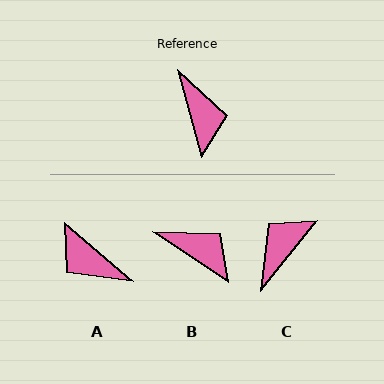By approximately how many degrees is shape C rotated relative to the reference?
Approximately 125 degrees counter-clockwise.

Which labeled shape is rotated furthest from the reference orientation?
A, about 146 degrees away.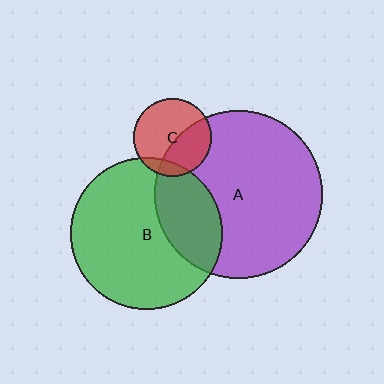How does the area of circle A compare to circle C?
Approximately 4.7 times.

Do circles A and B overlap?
Yes.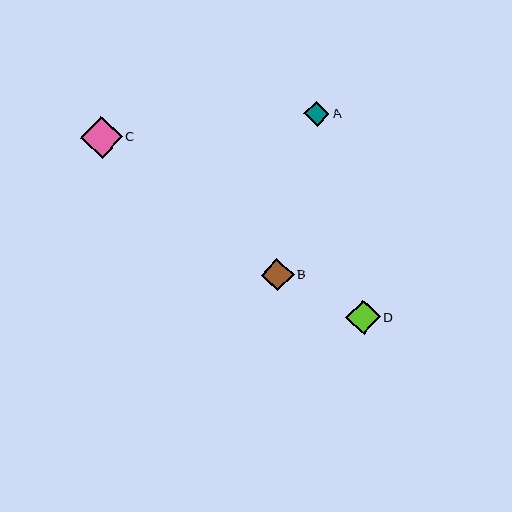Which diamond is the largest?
Diamond C is the largest with a size of approximately 42 pixels.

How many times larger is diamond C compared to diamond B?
Diamond C is approximately 1.3 times the size of diamond B.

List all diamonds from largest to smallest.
From largest to smallest: C, D, B, A.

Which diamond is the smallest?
Diamond A is the smallest with a size of approximately 25 pixels.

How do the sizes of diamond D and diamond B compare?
Diamond D and diamond B are approximately the same size.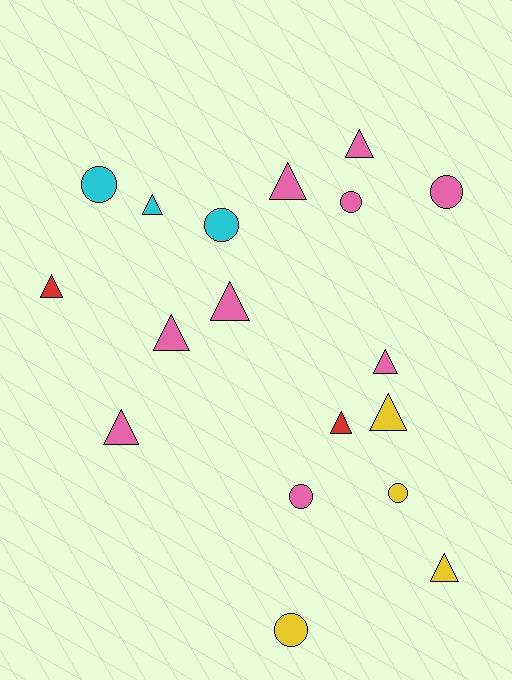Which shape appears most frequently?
Triangle, with 11 objects.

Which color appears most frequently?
Pink, with 9 objects.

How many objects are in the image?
There are 18 objects.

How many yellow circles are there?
There are 2 yellow circles.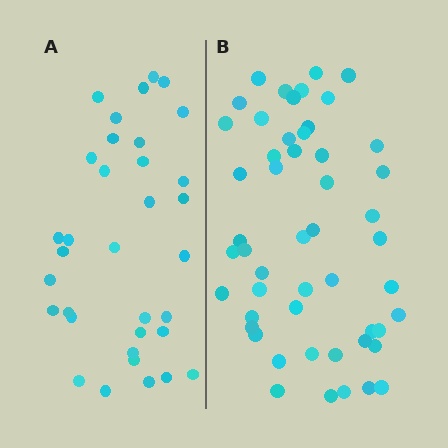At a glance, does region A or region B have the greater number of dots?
Region B (the right region) has more dots.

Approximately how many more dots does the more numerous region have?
Region B has approximately 15 more dots than region A.